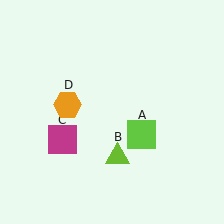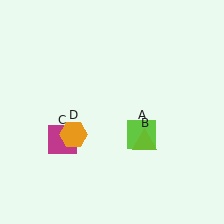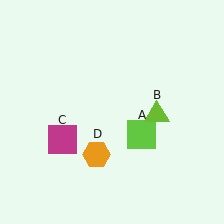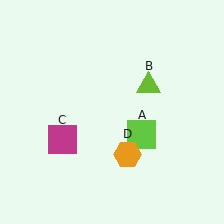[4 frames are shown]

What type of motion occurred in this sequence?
The lime triangle (object B), orange hexagon (object D) rotated counterclockwise around the center of the scene.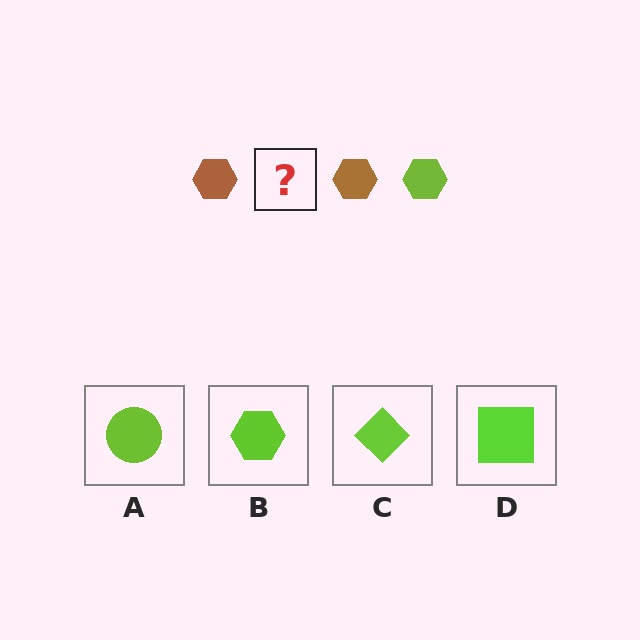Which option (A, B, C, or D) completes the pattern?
B.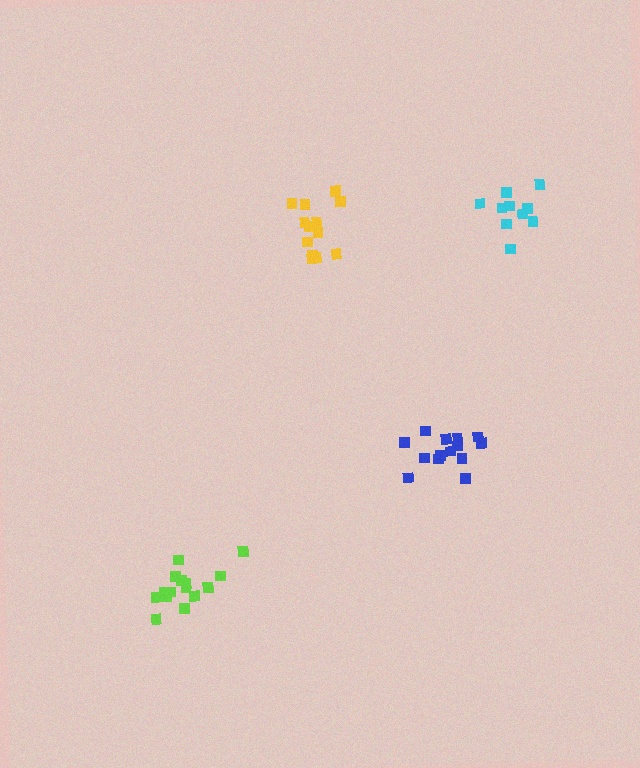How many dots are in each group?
Group 1: 14 dots, Group 2: 15 dots, Group 3: 10 dots, Group 4: 13 dots (52 total).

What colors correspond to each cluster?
The clusters are colored: blue, lime, cyan, yellow.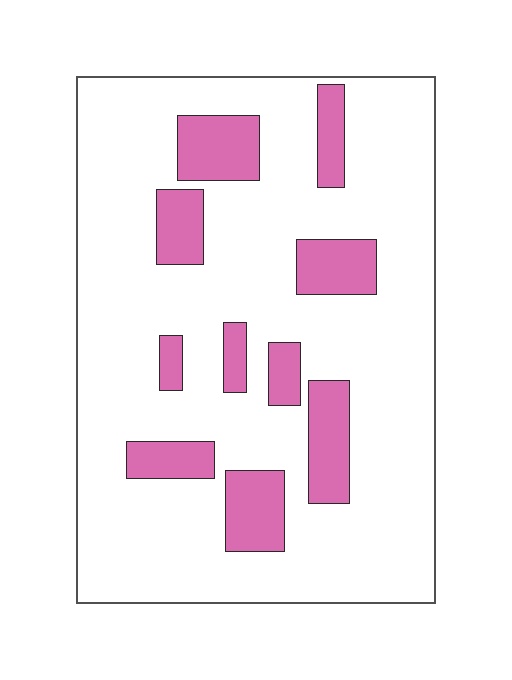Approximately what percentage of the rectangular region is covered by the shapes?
Approximately 20%.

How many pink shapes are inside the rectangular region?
10.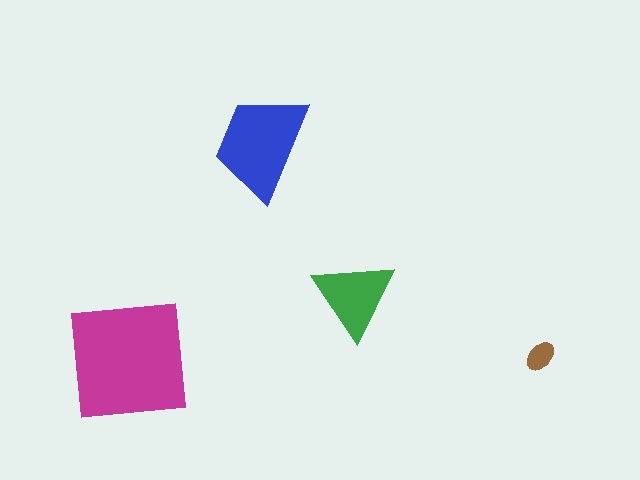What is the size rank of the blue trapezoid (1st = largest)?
2nd.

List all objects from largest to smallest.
The magenta square, the blue trapezoid, the green triangle, the brown ellipse.